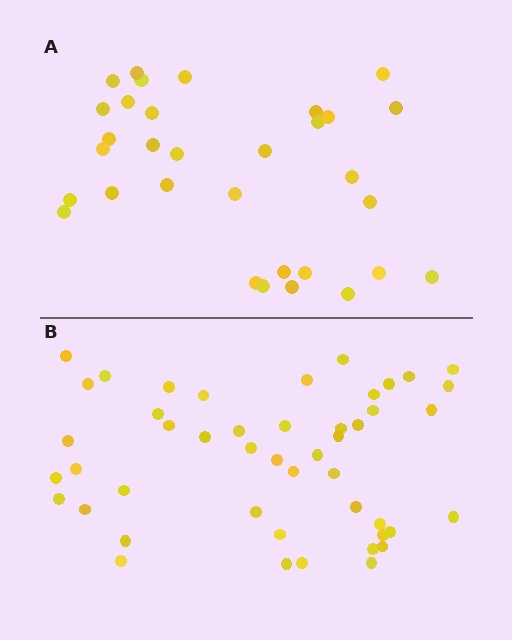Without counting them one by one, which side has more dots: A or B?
Region B (the bottom region) has more dots.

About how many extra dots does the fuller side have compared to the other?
Region B has approximately 15 more dots than region A.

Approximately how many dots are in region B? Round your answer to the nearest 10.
About 50 dots. (The exact count is 47, which rounds to 50.)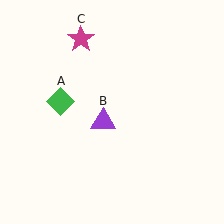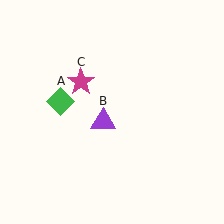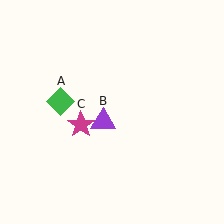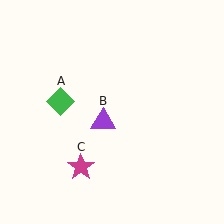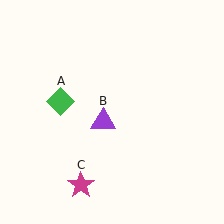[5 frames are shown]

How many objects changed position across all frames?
1 object changed position: magenta star (object C).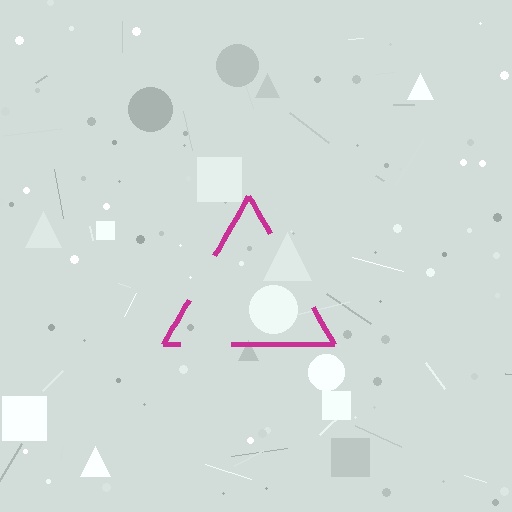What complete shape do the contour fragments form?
The contour fragments form a triangle.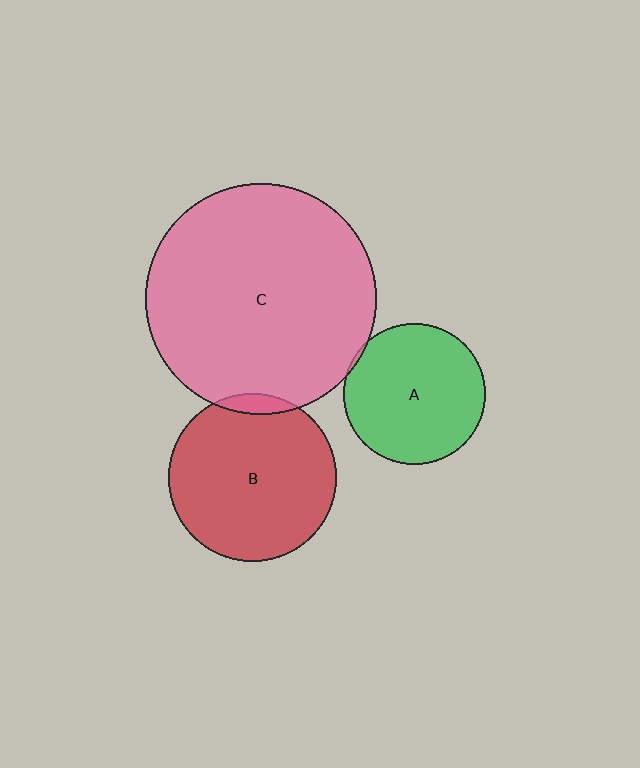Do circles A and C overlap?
Yes.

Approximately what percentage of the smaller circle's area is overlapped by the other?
Approximately 5%.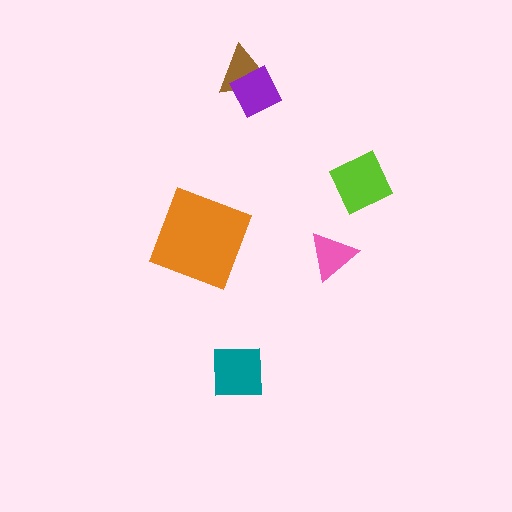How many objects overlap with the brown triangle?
1 object overlaps with the brown triangle.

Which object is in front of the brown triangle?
The purple diamond is in front of the brown triangle.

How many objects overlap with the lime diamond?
0 objects overlap with the lime diamond.